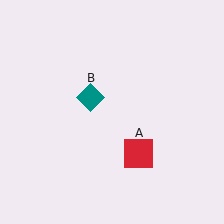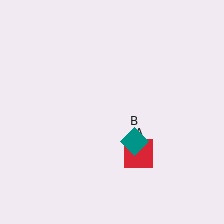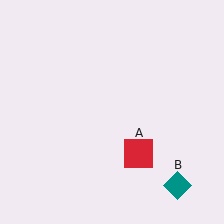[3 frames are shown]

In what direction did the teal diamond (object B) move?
The teal diamond (object B) moved down and to the right.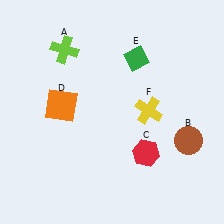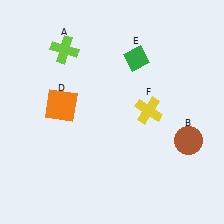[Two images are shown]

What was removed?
The red hexagon (C) was removed in Image 2.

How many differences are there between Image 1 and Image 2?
There is 1 difference between the two images.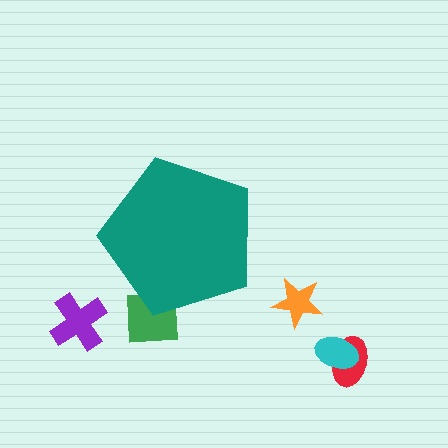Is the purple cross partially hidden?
No, the purple cross is fully visible.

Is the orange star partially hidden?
No, the orange star is fully visible.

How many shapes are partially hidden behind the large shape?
1 shape is partially hidden.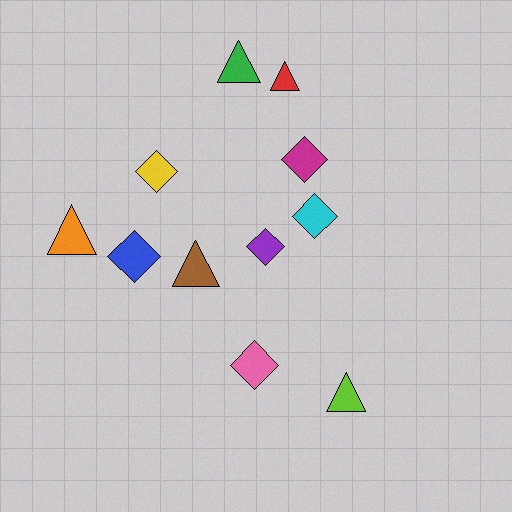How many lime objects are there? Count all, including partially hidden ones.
There is 1 lime object.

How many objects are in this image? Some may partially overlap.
There are 11 objects.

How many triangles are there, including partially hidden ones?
There are 5 triangles.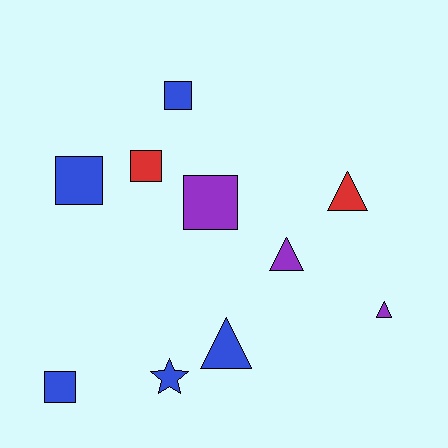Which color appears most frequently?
Blue, with 5 objects.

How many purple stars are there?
There are no purple stars.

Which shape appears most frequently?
Square, with 5 objects.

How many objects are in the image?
There are 10 objects.